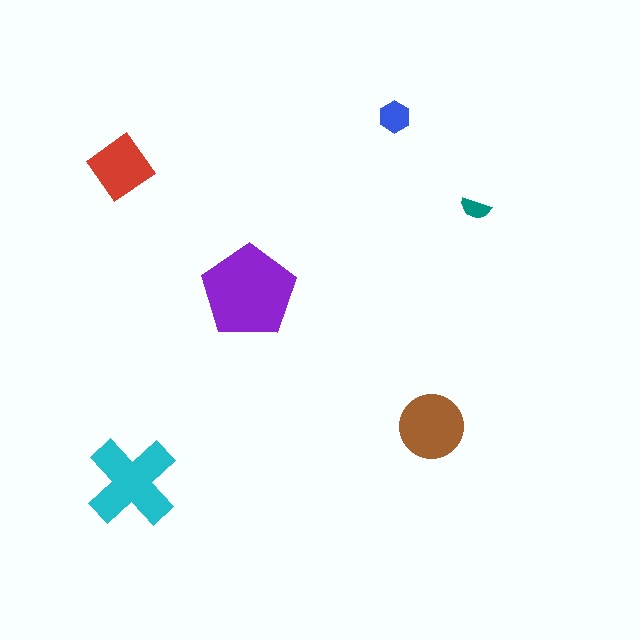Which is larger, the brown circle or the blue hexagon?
The brown circle.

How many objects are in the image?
There are 6 objects in the image.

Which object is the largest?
The purple pentagon.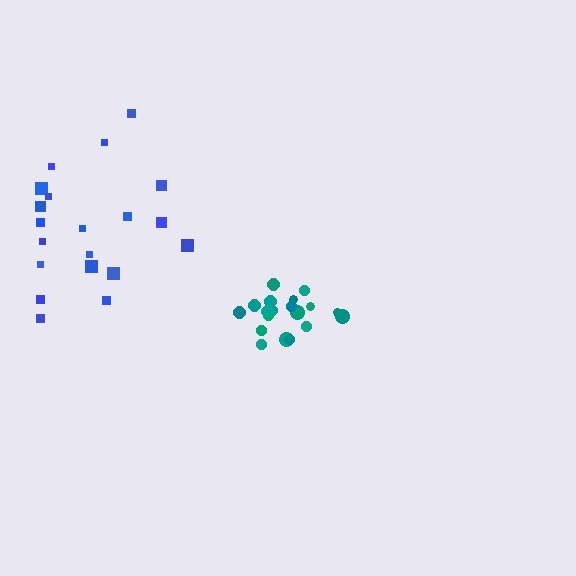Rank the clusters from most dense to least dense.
teal, blue.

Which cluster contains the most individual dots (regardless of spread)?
Blue (20).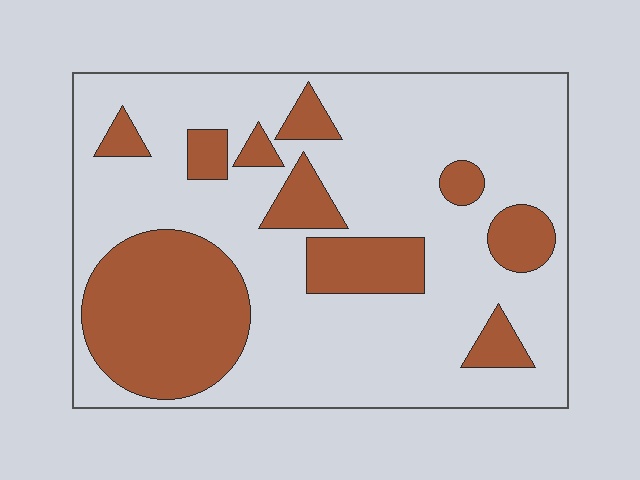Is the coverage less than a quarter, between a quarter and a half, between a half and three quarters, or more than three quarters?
Between a quarter and a half.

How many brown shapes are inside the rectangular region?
10.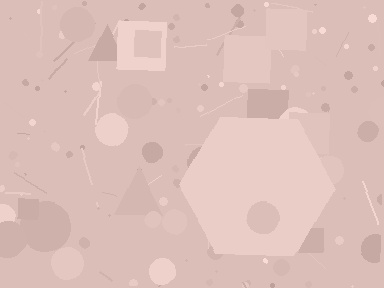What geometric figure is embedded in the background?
A hexagon is embedded in the background.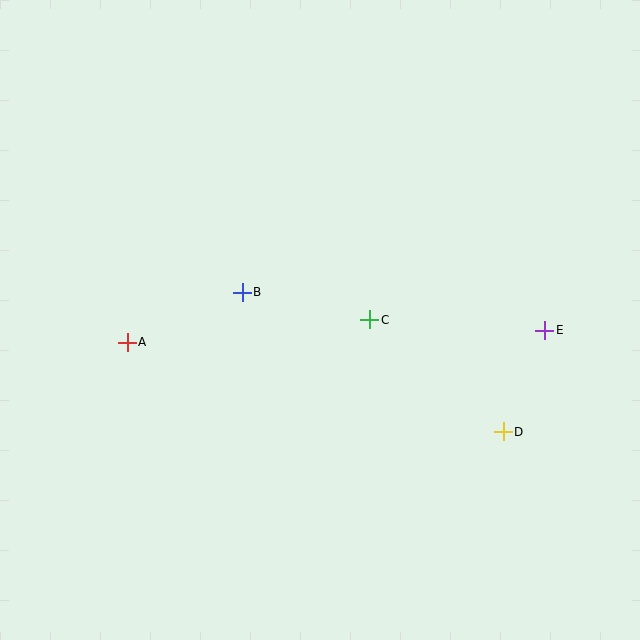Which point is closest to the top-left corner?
Point A is closest to the top-left corner.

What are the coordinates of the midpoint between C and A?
The midpoint between C and A is at (248, 331).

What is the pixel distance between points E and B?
The distance between E and B is 305 pixels.